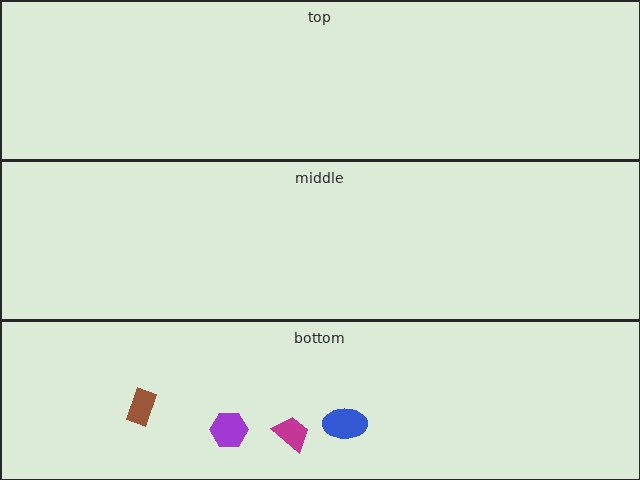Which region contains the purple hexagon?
The bottom region.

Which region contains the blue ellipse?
The bottom region.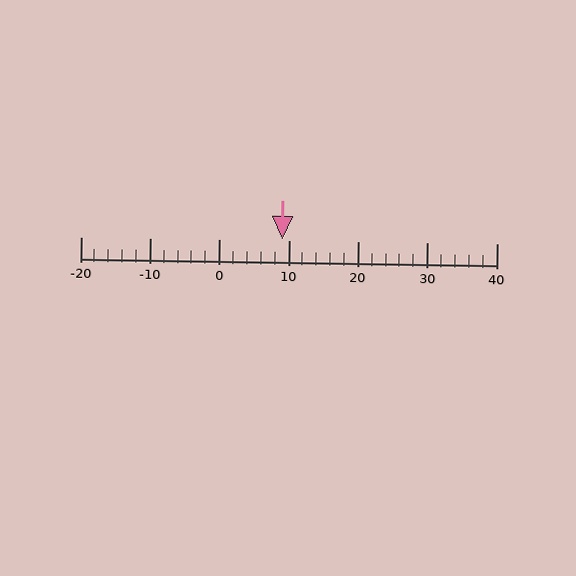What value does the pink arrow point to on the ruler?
The pink arrow points to approximately 9.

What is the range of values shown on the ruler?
The ruler shows values from -20 to 40.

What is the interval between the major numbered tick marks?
The major tick marks are spaced 10 units apart.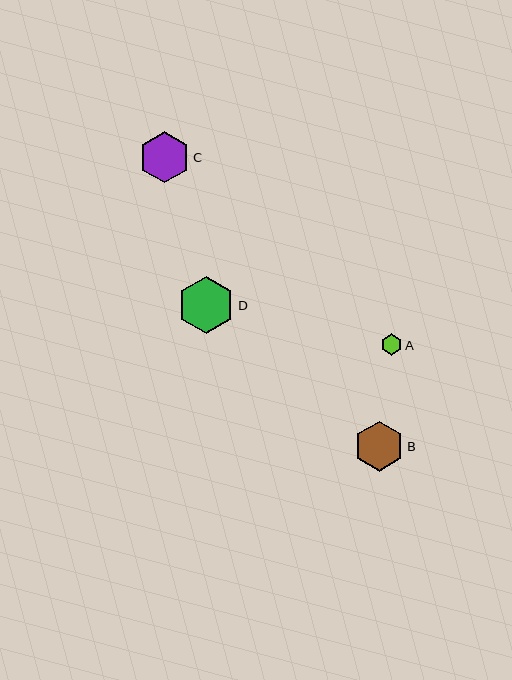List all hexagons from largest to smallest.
From largest to smallest: D, C, B, A.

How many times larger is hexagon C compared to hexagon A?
Hexagon C is approximately 2.4 times the size of hexagon A.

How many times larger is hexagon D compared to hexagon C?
Hexagon D is approximately 1.1 times the size of hexagon C.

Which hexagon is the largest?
Hexagon D is the largest with a size of approximately 57 pixels.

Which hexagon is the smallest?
Hexagon A is the smallest with a size of approximately 21 pixels.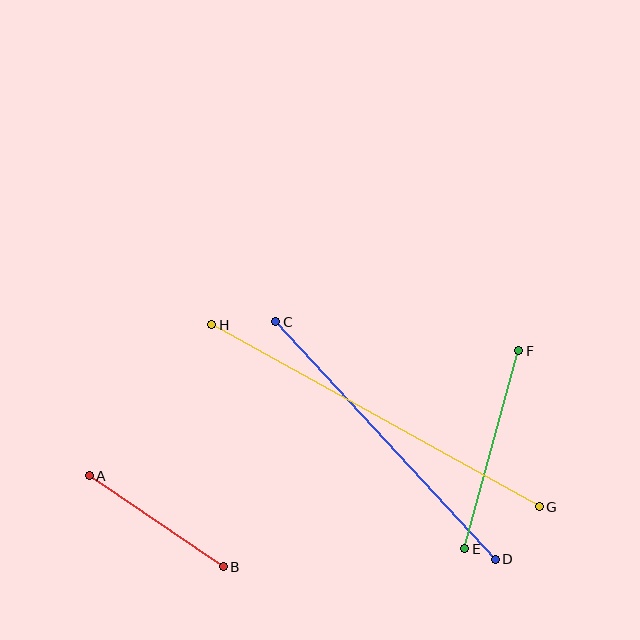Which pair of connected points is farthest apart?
Points G and H are farthest apart.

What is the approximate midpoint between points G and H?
The midpoint is at approximately (375, 416) pixels.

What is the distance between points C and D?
The distance is approximately 323 pixels.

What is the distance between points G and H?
The distance is approximately 375 pixels.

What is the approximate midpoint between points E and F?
The midpoint is at approximately (492, 450) pixels.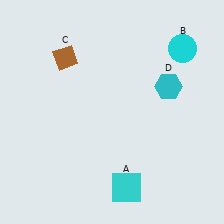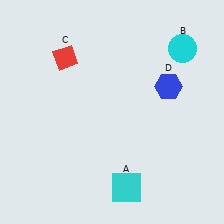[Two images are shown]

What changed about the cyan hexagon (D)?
In Image 1, D is cyan. In Image 2, it changed to blue.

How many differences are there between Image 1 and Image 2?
There are 2 differences between the two images.